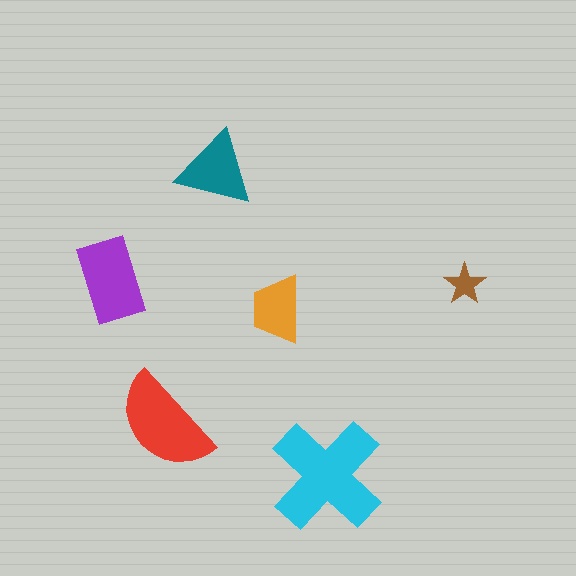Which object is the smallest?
The brown star.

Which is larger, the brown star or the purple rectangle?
The purple rectangle.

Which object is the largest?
The cyan cross.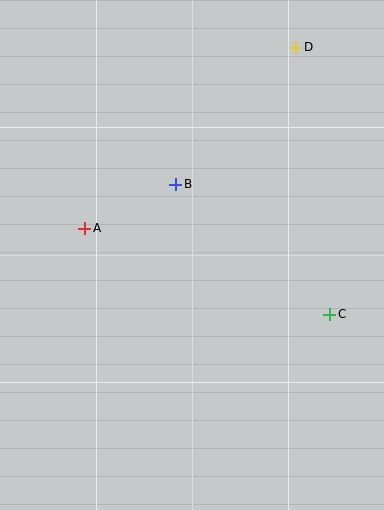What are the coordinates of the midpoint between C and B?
The midpoint between C and B is at (253, 249).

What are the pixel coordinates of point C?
Point C is at (330, 314).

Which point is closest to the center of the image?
Point B at (176, 184) is closest to the center.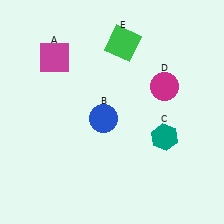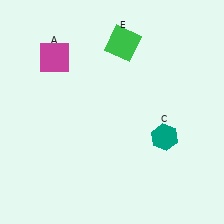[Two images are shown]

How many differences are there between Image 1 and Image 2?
There are 2 differences between the two images.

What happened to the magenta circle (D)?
The magenta circle (D) was removed in Image 2. It was in the top-right area of Image 1.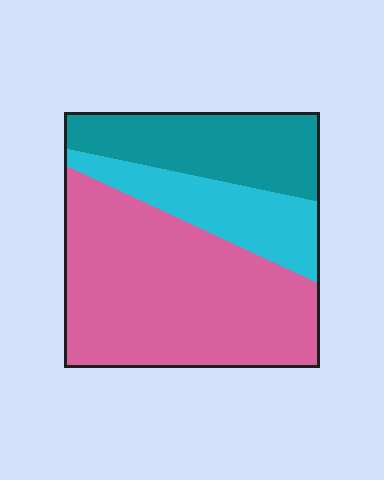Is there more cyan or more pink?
Pink.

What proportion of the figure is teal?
Teal takes up about one quarter (1/4) of the figure.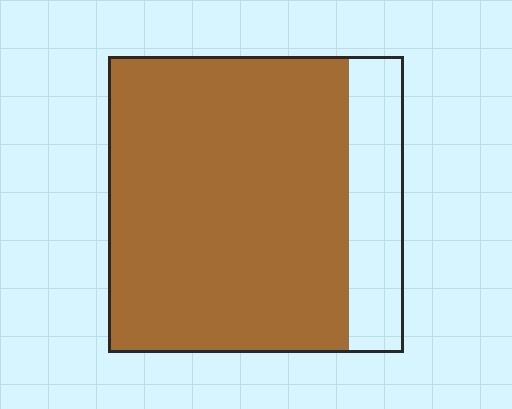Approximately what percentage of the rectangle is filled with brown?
Approximately 80%.